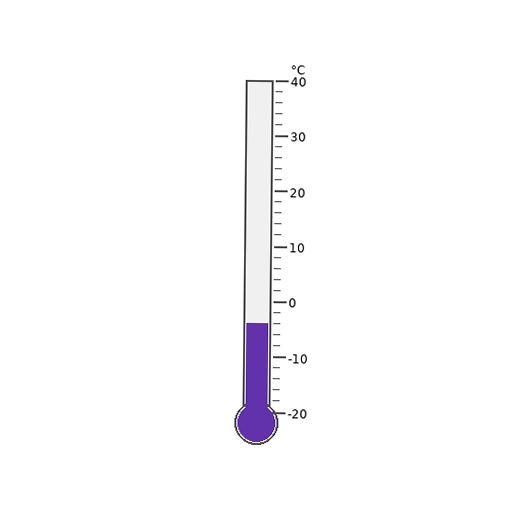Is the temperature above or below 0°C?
The temperature is below 0°C.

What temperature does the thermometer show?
The thermometer shows approximately -4°C.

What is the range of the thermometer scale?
The thermometer scale ranges from -20°C to 40°C.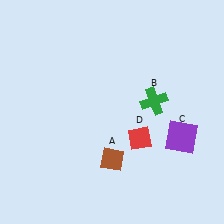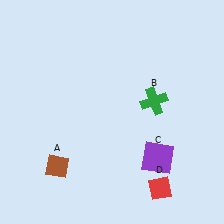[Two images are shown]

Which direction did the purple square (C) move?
The purple square (C) moved left.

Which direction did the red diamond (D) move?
The red diamond (D) moved down.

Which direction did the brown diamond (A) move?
The brown diamond (A) moved left.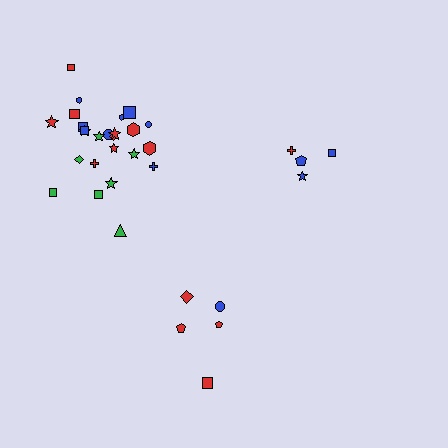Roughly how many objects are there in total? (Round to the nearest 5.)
Roughly 35 objects in total.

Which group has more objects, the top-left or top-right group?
The top-left group.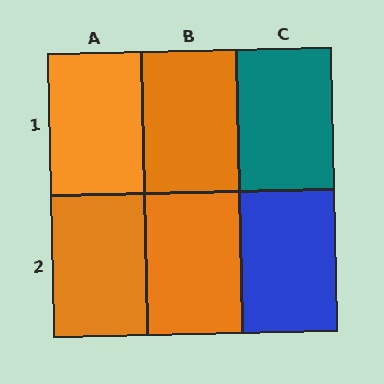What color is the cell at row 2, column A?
Orange.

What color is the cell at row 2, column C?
Blue.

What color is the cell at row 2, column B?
Orange.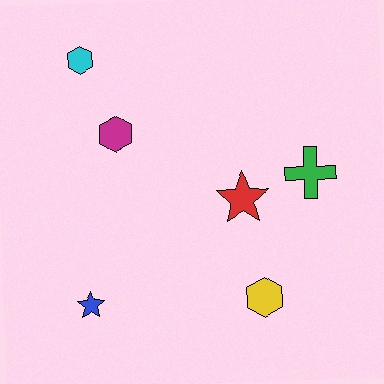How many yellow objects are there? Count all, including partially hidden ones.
There is 1 yellow object.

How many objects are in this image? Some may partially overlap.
There are 6 objects.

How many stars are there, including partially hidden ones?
There are 2 stars.